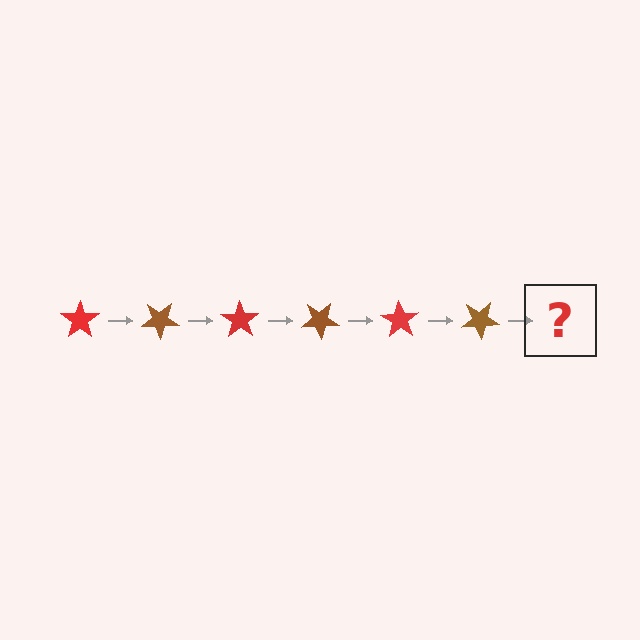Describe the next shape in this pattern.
It should be a red star, rotated 210 degrees from the start.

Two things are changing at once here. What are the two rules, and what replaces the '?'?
The two rules are that it rotates 35 degrees each step and the color cycles through red and brown. The '?' should be a red star, rotated 210 degrees from the start.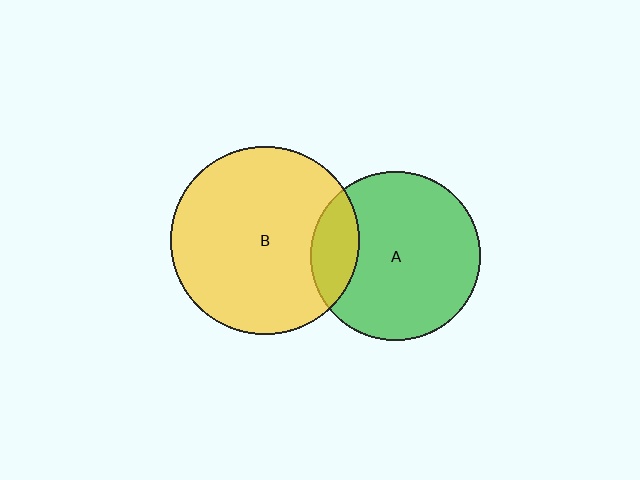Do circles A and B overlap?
Yes.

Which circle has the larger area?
Circle B (yellow).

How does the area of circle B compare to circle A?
Approximately 1.2 times.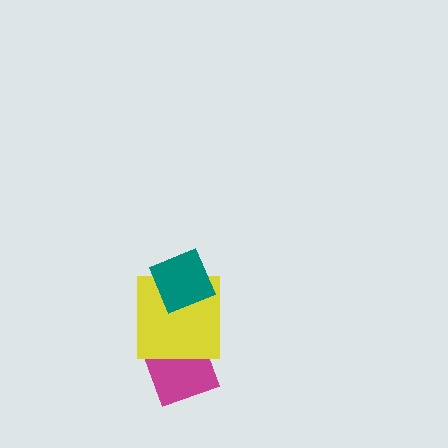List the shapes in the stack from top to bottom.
From top to bottom: the teal diamond, the yellow square, the magenta diamond.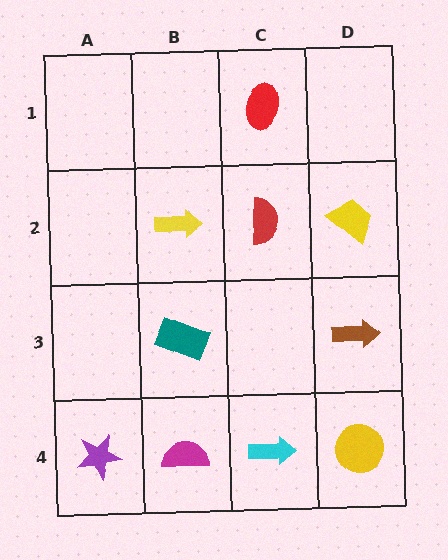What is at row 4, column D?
A yellow circle.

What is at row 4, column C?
A cyan arrow.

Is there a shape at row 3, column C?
No, that cell is empty.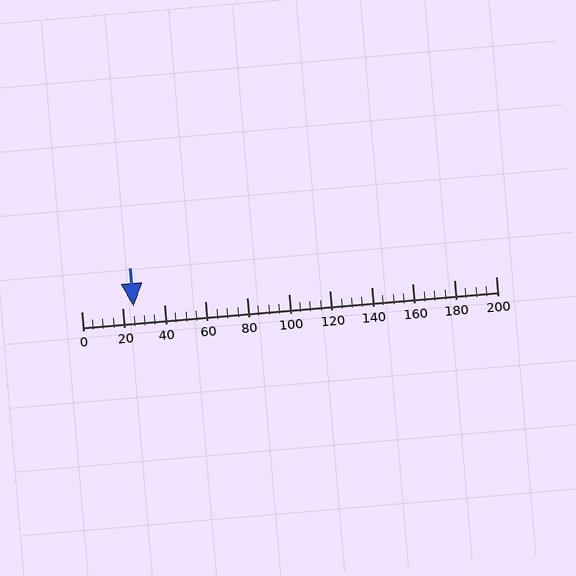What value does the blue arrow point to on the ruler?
The blue arrow points to approximately 25.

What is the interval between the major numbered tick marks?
The major tick marks are spaced 20 units apart.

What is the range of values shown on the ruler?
The ruler shows values from 0 to 200.